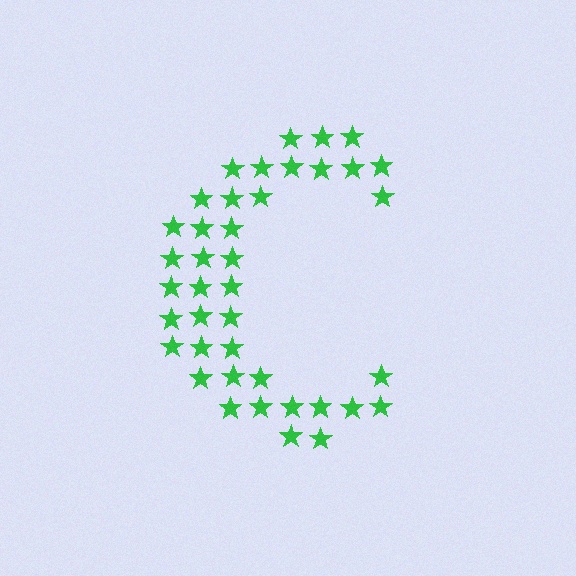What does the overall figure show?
The overall figure shows the letter C.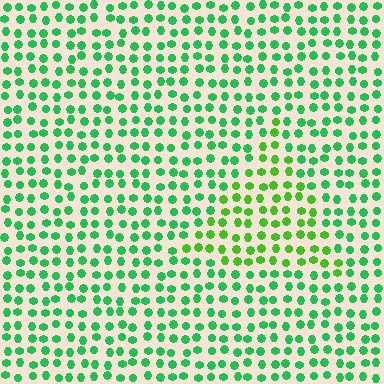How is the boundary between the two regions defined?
The boundary is defined purely by a slight shift in hue (about 30 degrees). Spacing, size, and orientation are identical on both sides.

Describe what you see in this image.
The image is filled with small green elements in a uniform arrangement. A triangle-shaped region is visible where the elements are tinted to a slightly different hue, forming a subtle color boundary.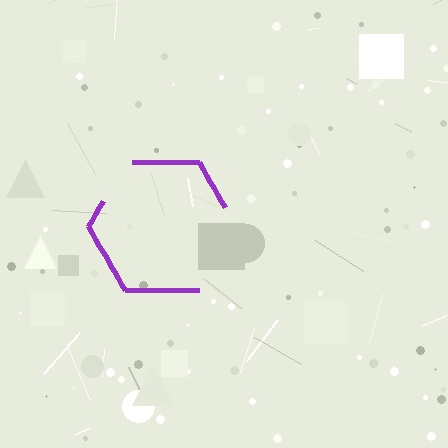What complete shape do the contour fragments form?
The contour fragments form a hexagon.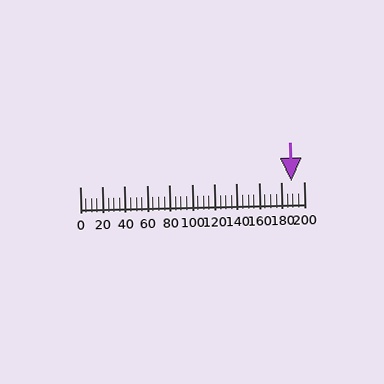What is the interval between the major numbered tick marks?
The major tick marks are spaced 20 units apart.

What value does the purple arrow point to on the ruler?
The purple arrow points to approximately 189.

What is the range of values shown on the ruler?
The ruler shows values from 0 to 200.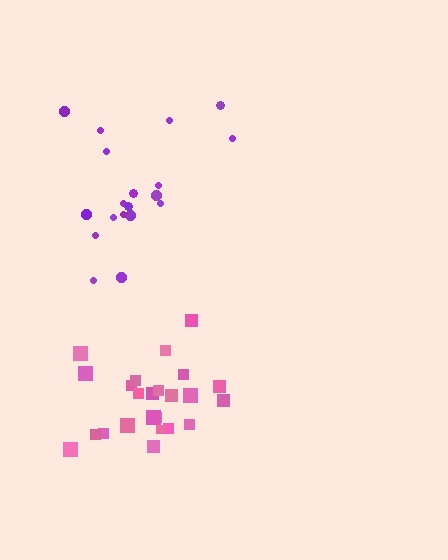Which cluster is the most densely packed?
Pink.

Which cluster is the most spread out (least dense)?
Purple.